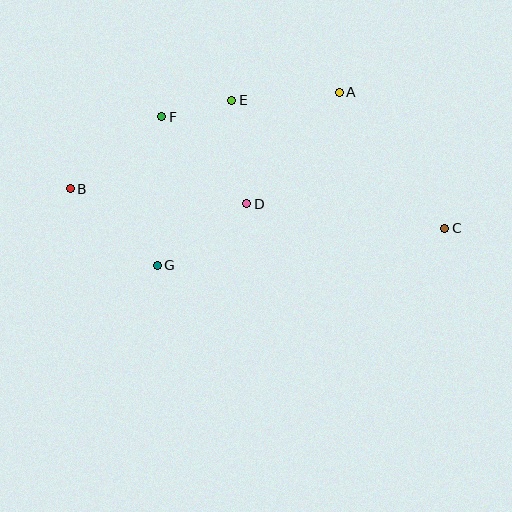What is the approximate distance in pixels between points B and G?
The distance between B and G is approximately 116 pixels.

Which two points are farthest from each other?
Points B and C are farthest from each other.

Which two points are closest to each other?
Points E and F are closest to each other.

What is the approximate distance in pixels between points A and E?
The distance between A and E is approximately 108 pixels.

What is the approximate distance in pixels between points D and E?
The distance between D and E is approximately 104 pixels.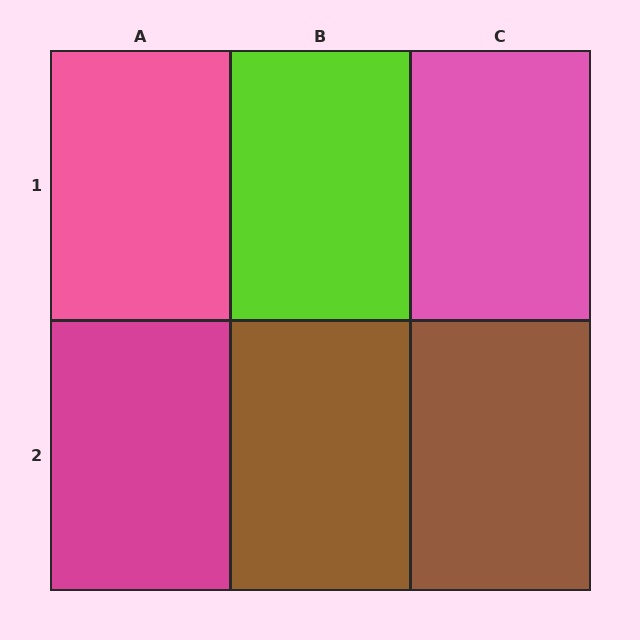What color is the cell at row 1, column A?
Pink.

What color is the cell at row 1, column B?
Lime.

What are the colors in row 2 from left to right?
Magenta, brown, brown.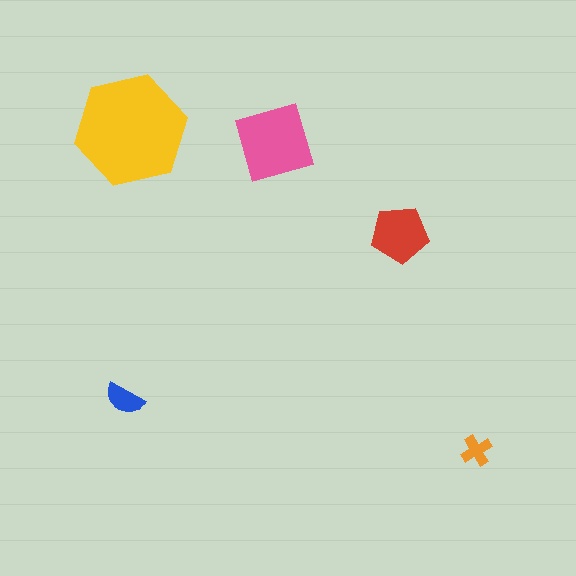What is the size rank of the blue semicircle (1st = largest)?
4th.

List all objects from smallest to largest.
The orange cross, the blue semicircle, the red pentagon, the pink square, the yellow hexagon.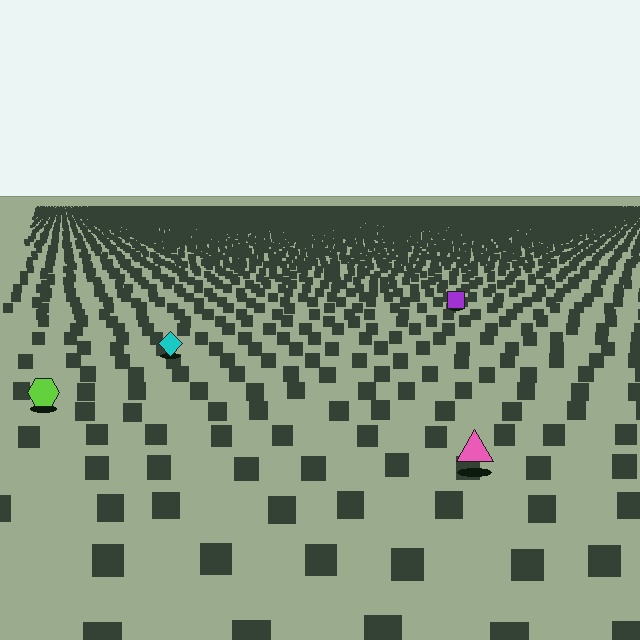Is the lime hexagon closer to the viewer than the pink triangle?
No. The pink triangle is closer — you can tell from the texture gradient: the ground texture is coarser near it.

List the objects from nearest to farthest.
From nearest to farthest: the pink triangle, the lime hexagon, the cyan diamond, the purple square.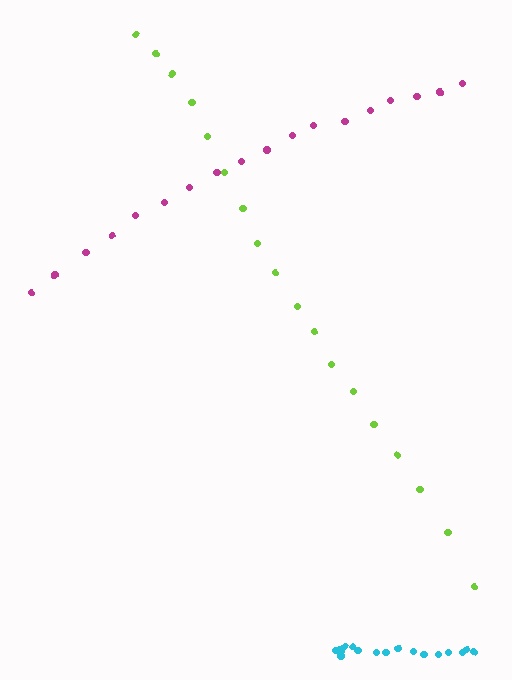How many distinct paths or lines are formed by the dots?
There are 3 distinct paths.